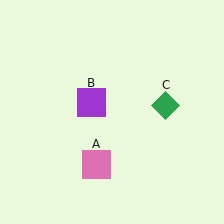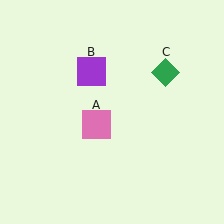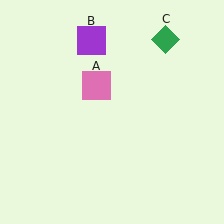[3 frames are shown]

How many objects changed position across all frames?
3 objects changed position: pink square (object A), purple square (object B), green diamond (object C).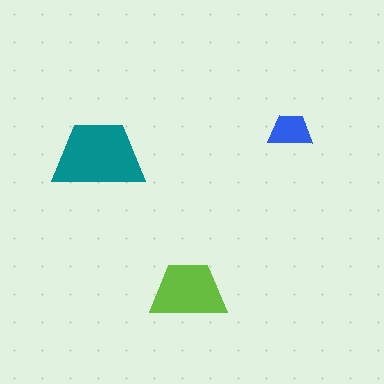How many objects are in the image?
There are 3 objects in the image.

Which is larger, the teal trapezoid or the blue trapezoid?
The teal one.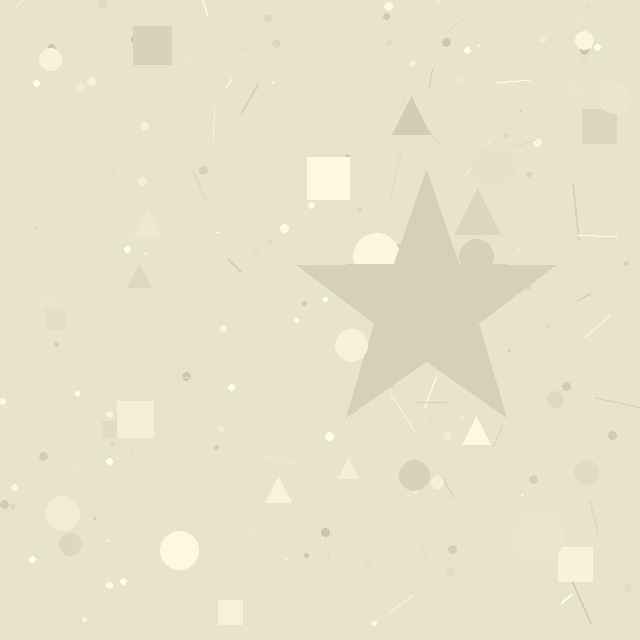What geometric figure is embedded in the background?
A star is embedded in the background.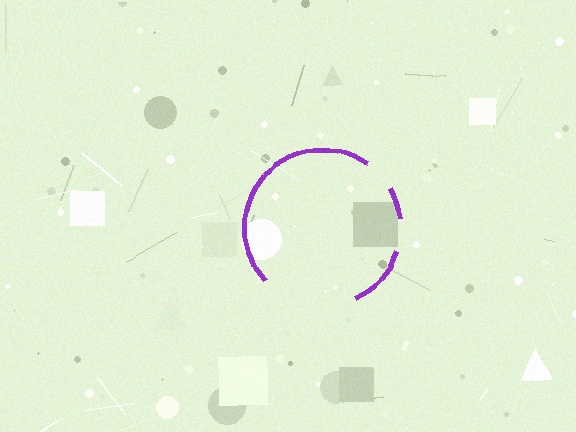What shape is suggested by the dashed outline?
The dashed outline suggests a circle.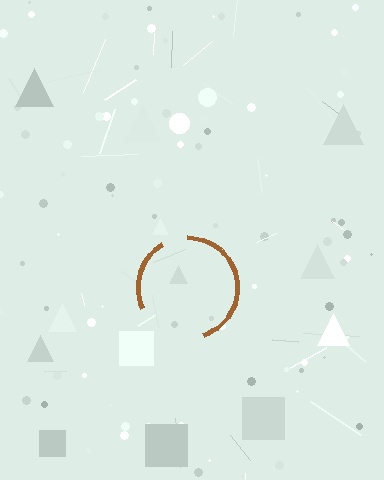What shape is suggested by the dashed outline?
The dashed outline suggests a circle.